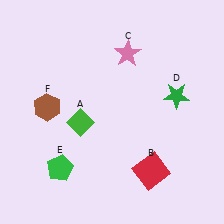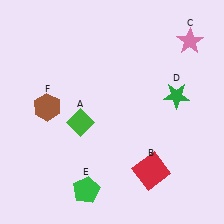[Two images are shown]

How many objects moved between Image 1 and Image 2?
2 objects moved between the two images.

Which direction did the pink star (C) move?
The pink star (C) moved right.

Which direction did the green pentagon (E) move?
The green pentagon (E) moved right.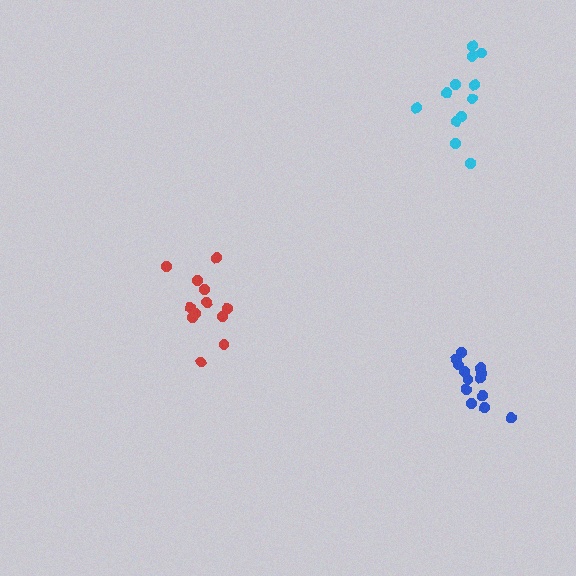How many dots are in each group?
Group 1: 14 dots, Group 2: 12 dots, Group 3: 12 dots (38 total).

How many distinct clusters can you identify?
There are 3 distinct clusters.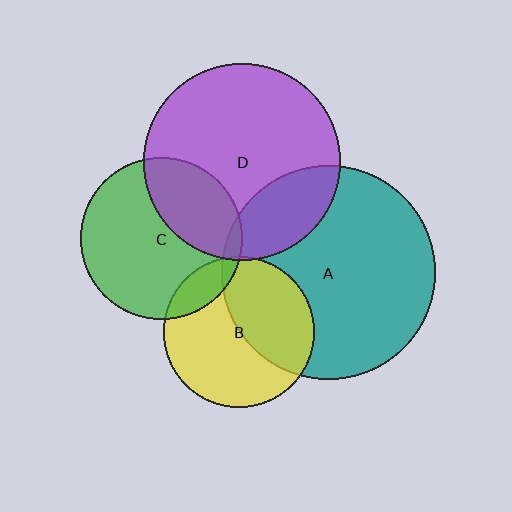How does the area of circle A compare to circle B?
Approximately 2.0 times.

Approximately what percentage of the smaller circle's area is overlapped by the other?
Approximately 5%.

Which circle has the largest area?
Circle A (teal).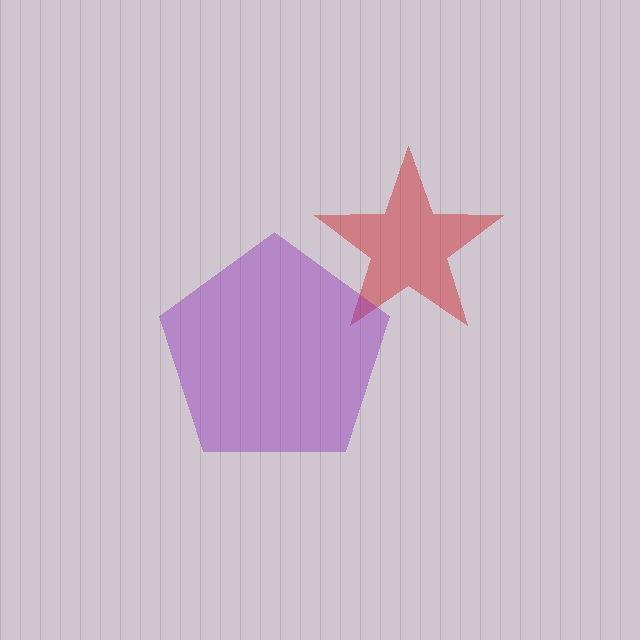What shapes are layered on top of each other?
The layered shapes are: a red star, a purple pentagon.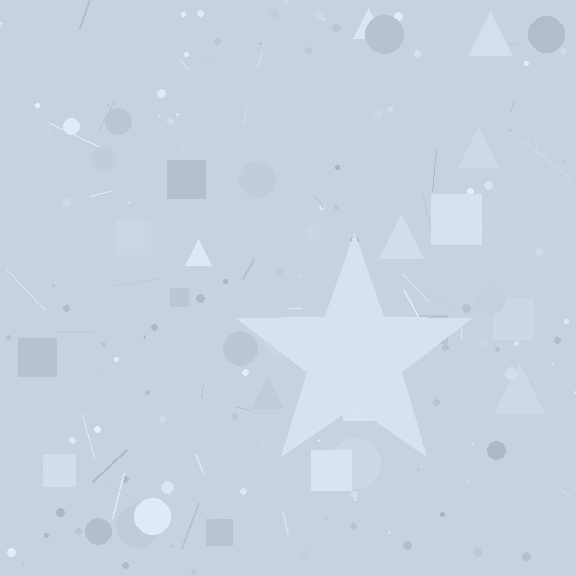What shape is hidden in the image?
A star is hidden in the image.